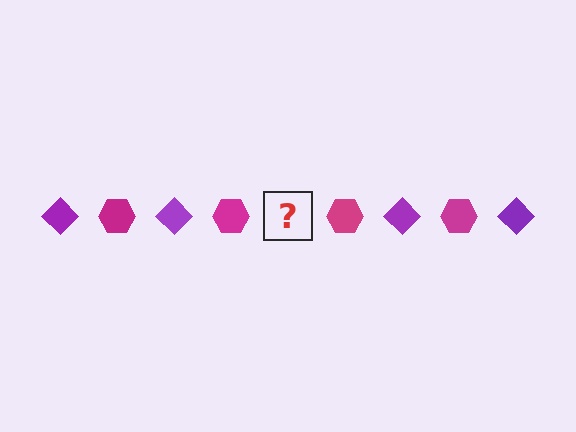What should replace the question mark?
The question mark should be replaced with a purple diamond.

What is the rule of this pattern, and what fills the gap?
The rule is that the pattern alternates between purple diamond and magenta hexagon. The gap should be filled with a purple diamond.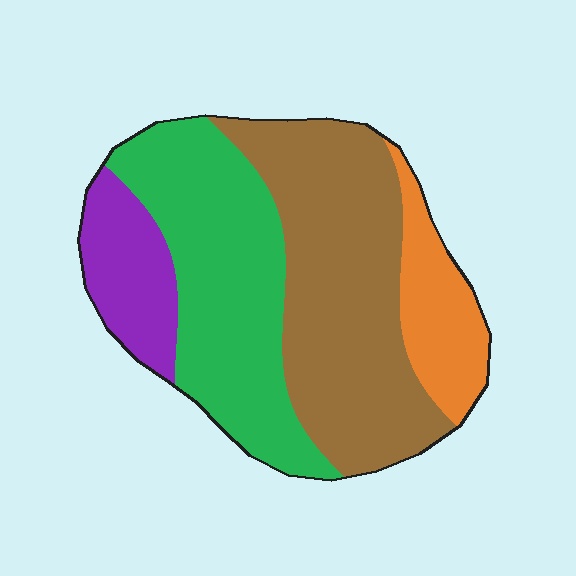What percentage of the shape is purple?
Purple covers around 15% of the shape.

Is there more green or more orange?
Green.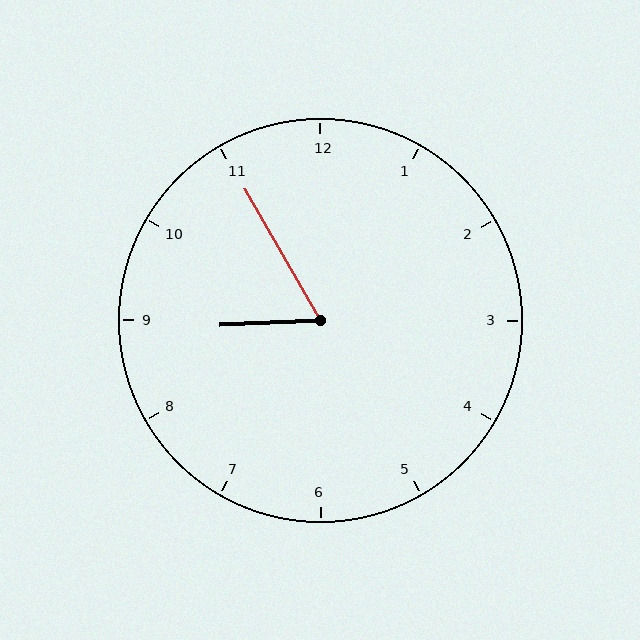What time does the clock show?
8:55.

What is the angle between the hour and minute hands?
Approximately 62 degrees.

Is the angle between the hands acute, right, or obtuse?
It is acute.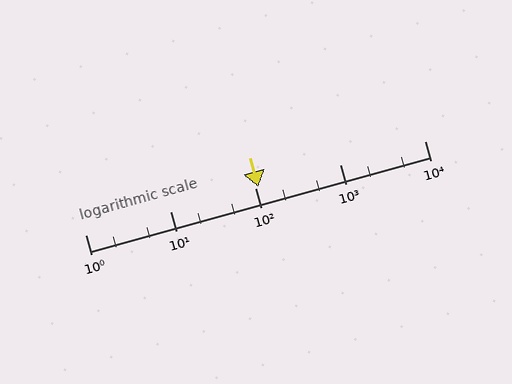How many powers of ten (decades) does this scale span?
The scale spans 4 decades, from 1 to 10000.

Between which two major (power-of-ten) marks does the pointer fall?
The pointer is between 100 and 1000.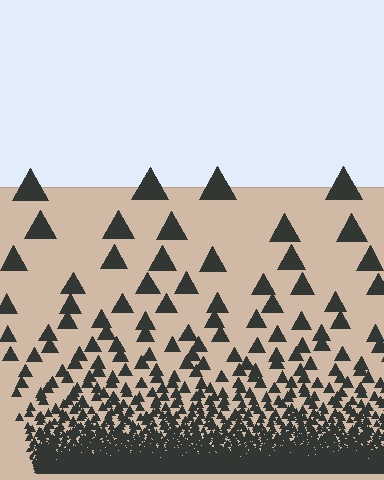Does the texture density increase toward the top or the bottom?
Density increases toward the bottom.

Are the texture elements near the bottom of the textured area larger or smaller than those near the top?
Smaller. The gradient is inverted — elements near the bottom are smaller and denser.